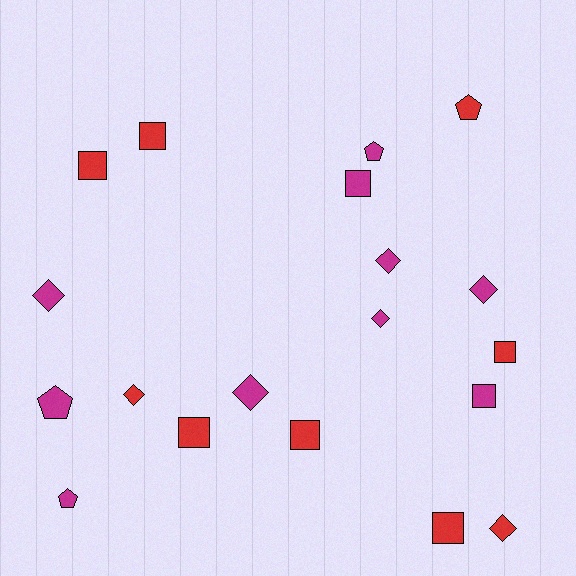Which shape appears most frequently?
Square, with 8 objects.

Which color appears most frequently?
Magenta, with 10 objects.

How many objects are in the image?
There are 19 objects.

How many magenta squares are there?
There are 2 magenta squares.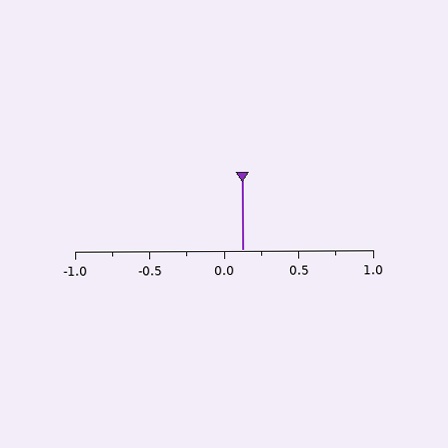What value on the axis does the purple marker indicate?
The marker indicates approximately 0.12.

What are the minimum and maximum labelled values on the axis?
The axis runs from -1.0 to 1.0.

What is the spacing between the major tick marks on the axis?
The major ticks are spaced 0.5 apart.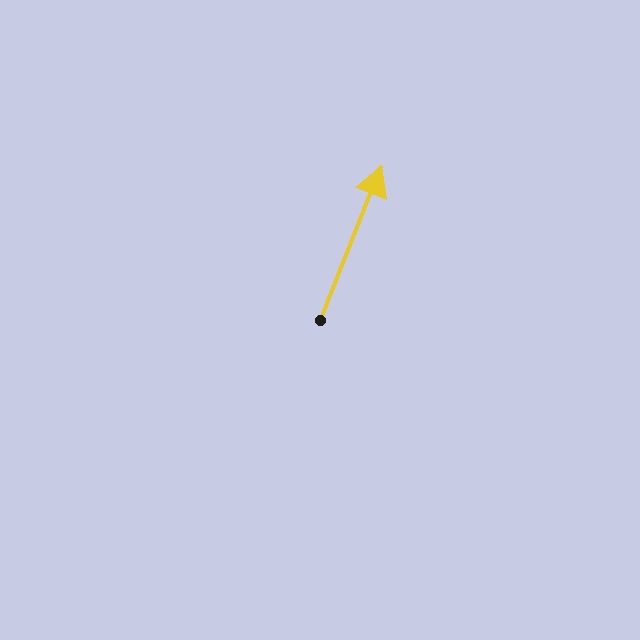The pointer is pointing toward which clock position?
Roughly 1 o'clock.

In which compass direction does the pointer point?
North.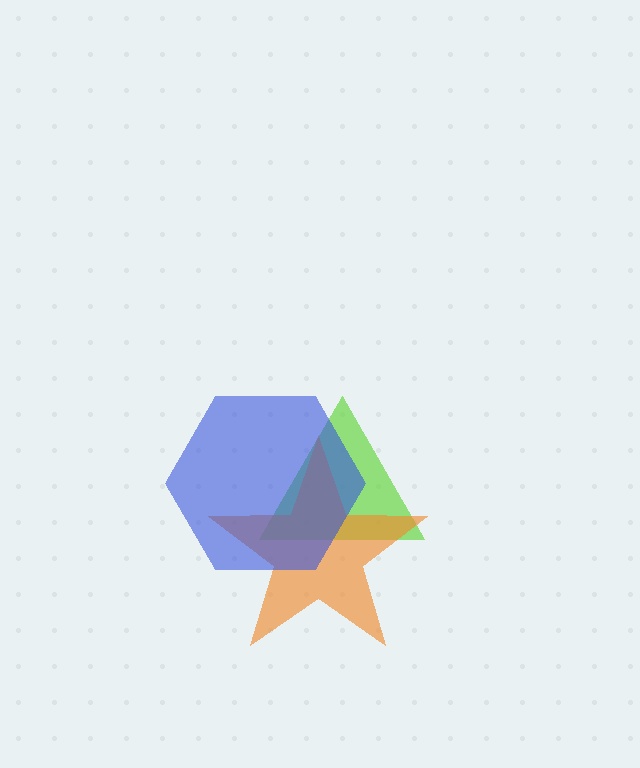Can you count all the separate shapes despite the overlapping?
Yes, there are 3 separate shapes.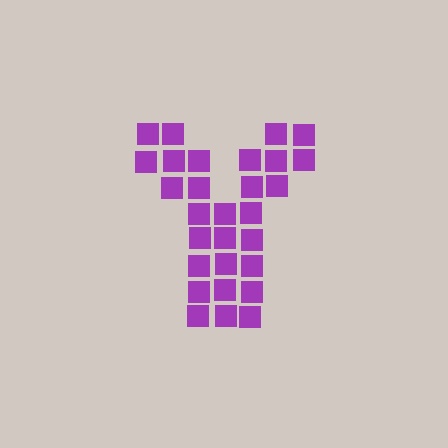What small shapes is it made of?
It is made of small squares.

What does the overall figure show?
The overall figure shows the letter Y.